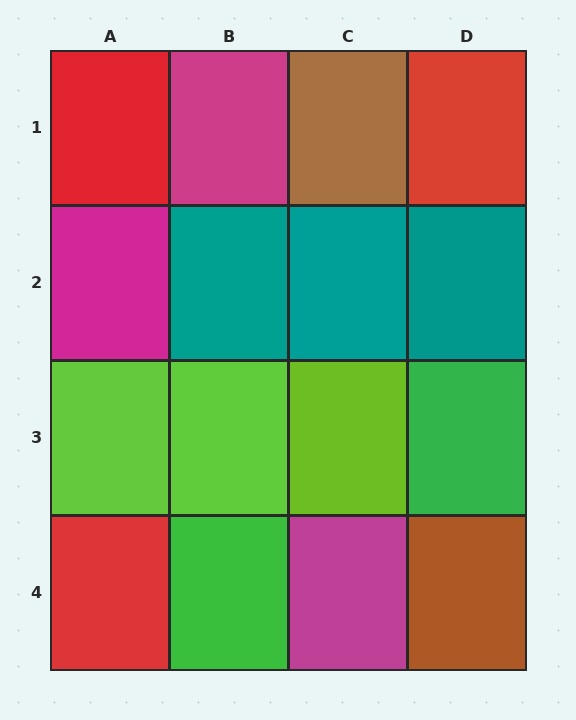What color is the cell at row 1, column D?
Red.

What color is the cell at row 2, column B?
Teal.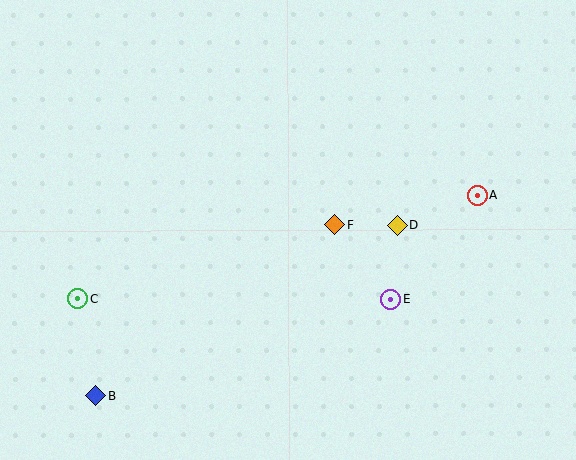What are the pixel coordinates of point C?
Point C is at (78, 299).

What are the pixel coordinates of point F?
Point F is at (335, 224).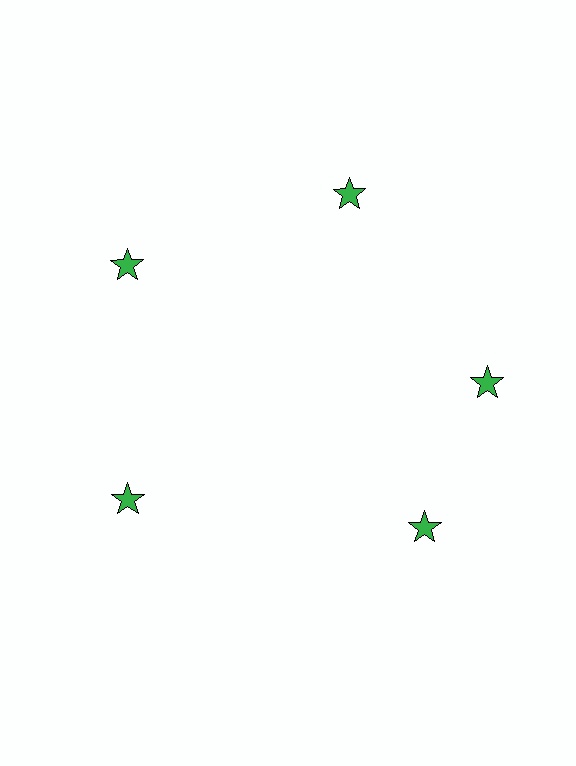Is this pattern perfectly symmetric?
No. The 5 green stars are arranged in a ring, but one element near the 5 o'clock position is rotated out of alignment along the ring, breaking the 5-fold rotational symmetry.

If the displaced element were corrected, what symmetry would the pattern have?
It would have 5-fold rotational symmetry — the pattern would map onto itself every 72 degrees.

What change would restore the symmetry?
The symmetry would be restored by rotating it back into even spacing with its neighbors so that all 5 stars sit at equal angles and equal distance from the center.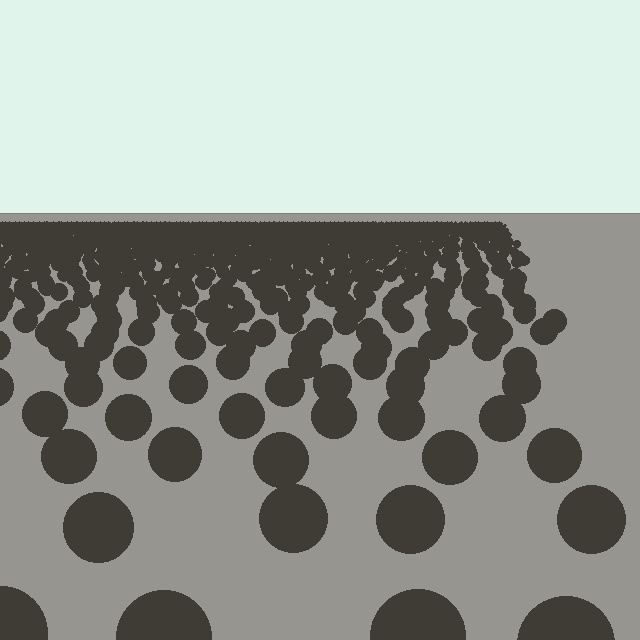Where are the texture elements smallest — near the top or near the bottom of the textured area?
Near the top.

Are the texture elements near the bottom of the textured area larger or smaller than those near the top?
Larger. Near the bottom, elements are closer to the viewer and appear at a bigger on-screen size.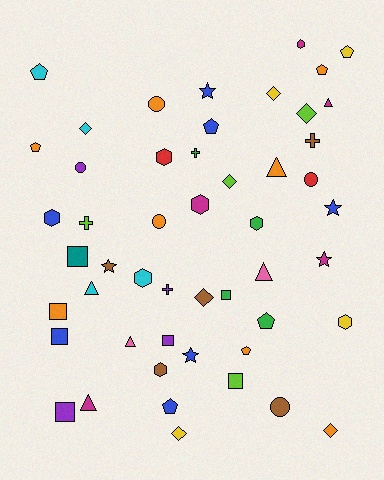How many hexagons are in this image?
There are 8 hexagons.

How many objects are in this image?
There are 50 objects.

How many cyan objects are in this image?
There are 4 cyan objects.